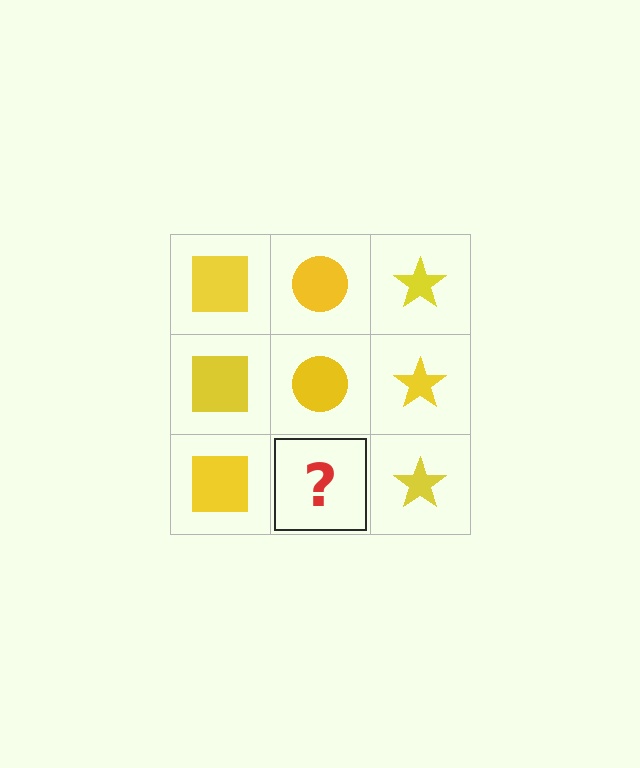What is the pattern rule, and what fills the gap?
The rule is that each column has a consistent shape. The gap should be filled with a yellow circle.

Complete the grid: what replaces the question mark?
The question mark should be replaced with a yellow circle.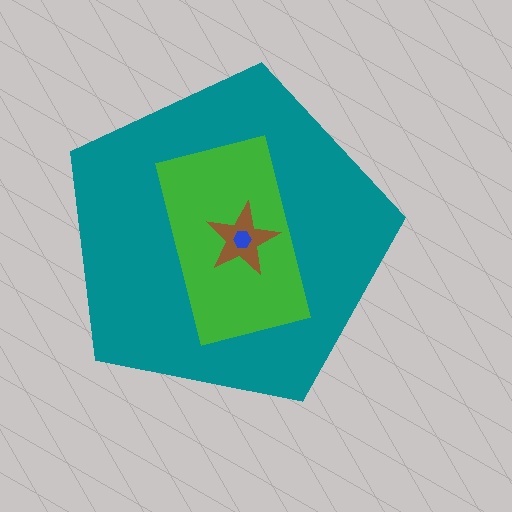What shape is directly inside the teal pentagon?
The green rectangle.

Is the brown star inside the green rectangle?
Yes.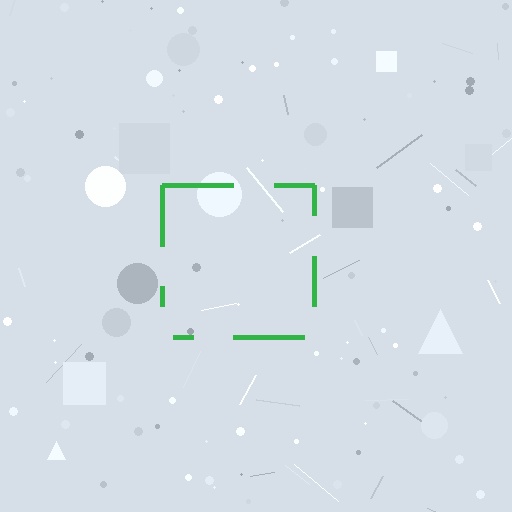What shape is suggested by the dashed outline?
The dashed outline suggests a square.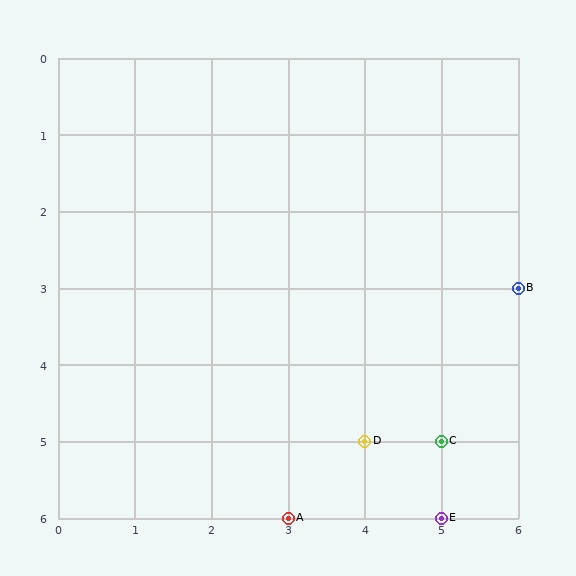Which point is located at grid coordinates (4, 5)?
Point D is at (4, 5).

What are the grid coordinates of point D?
Point D is at grid coordinates (4, 5).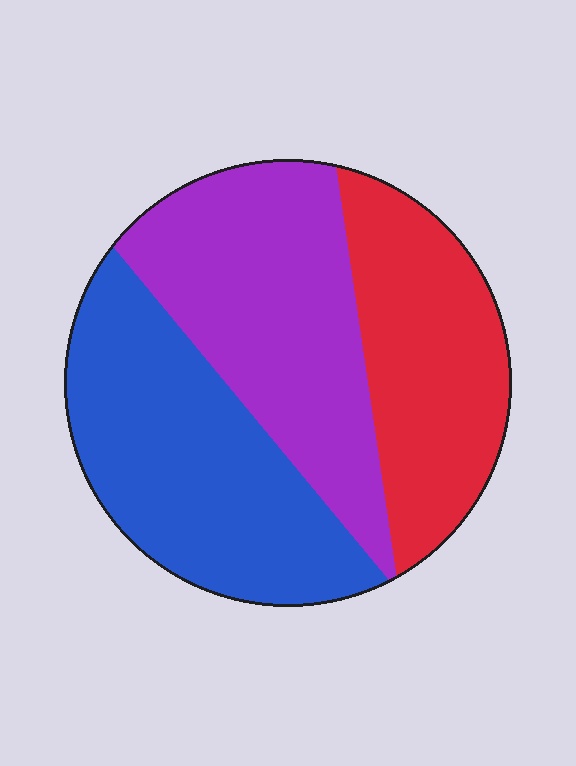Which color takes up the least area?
Red, at roughly 30%.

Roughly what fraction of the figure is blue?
Blue covers around 35% of the figure.